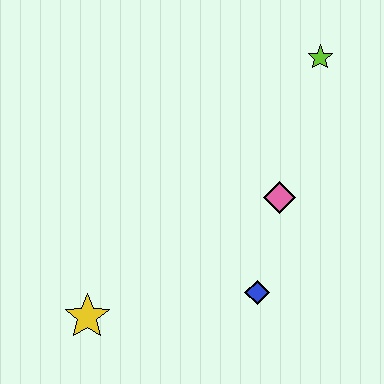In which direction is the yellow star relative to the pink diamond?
The yellow star is to the left of the pink diamond.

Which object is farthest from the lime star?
The yellow star is farthest from the lime star.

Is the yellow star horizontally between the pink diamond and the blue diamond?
No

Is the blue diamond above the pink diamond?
No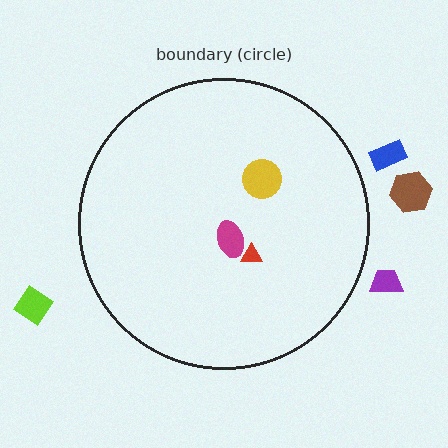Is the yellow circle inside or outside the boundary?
Inside.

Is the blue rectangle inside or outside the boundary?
Outside.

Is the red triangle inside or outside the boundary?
Inside.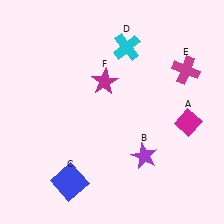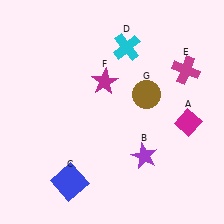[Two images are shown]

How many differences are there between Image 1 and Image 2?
There is 1 difference between the two images.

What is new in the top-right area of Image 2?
A brown circle (G) was added in the top-right area of Image 2.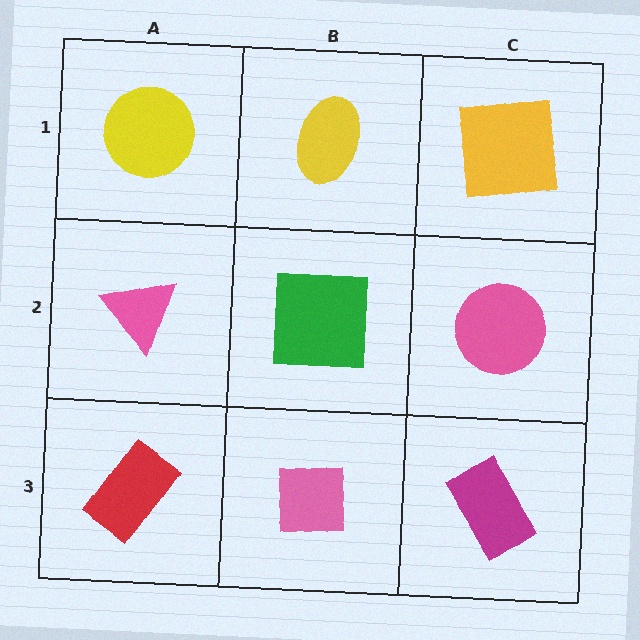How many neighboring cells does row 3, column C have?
2.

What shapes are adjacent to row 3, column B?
A green square (row 2, column B), a red rectangle (row 3, column A), a magenta rectangle (row 3, column C).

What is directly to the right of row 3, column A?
A pink square.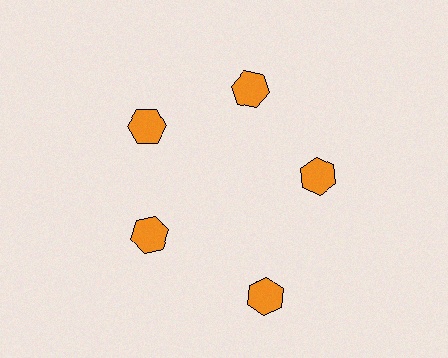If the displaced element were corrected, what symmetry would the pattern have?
It would have 5-fold rotational symmetry — the pattern would map onto itself every 72 degrees.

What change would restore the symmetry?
The symmetry would be restored by moving it inward, back onto the ring so that all 5 hexagons sit at equal angles and equal distance from the center.